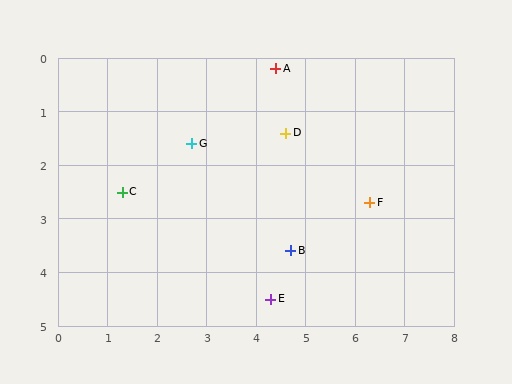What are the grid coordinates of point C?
Point C is at approximately (1.3, 2.5).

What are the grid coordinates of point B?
Point B is at approximately (4.7, 3.6).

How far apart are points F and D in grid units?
Points F and D are about 2.1 grid units apart.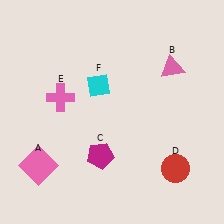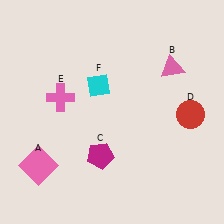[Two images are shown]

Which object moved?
The red circle (D) moved up.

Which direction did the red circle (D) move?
The red circle (D) moved up.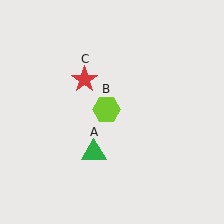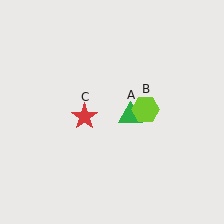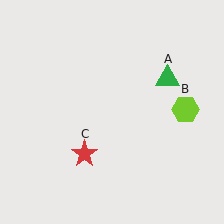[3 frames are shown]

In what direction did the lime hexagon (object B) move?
The lime hexagon (object B) moved right.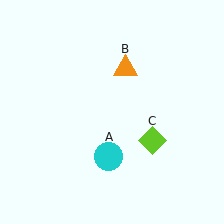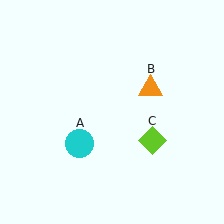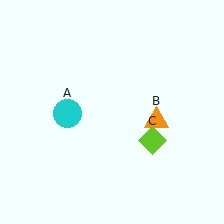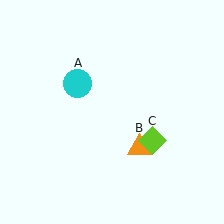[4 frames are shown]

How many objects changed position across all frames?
2 objects changed position: cyan circle (object A), orange triangle (object B).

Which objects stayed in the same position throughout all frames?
Lime diamond (object C) remained stationary.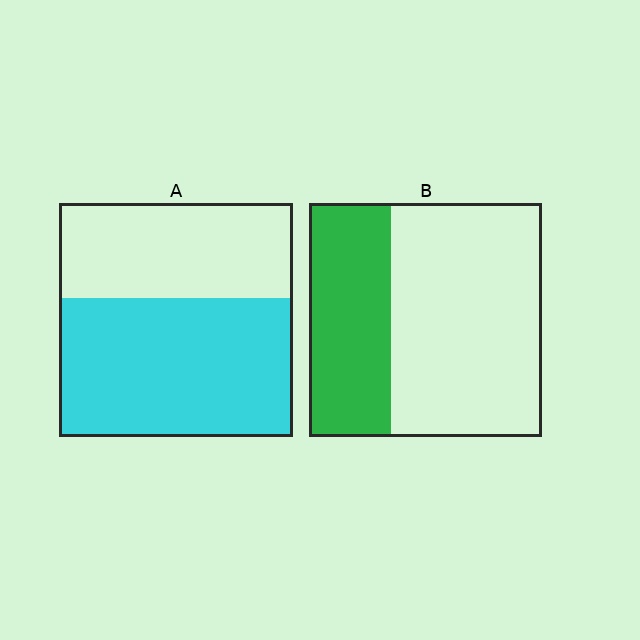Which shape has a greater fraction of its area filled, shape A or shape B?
Shape A.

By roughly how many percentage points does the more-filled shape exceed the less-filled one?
By roughly 25 percentage points (A over B).